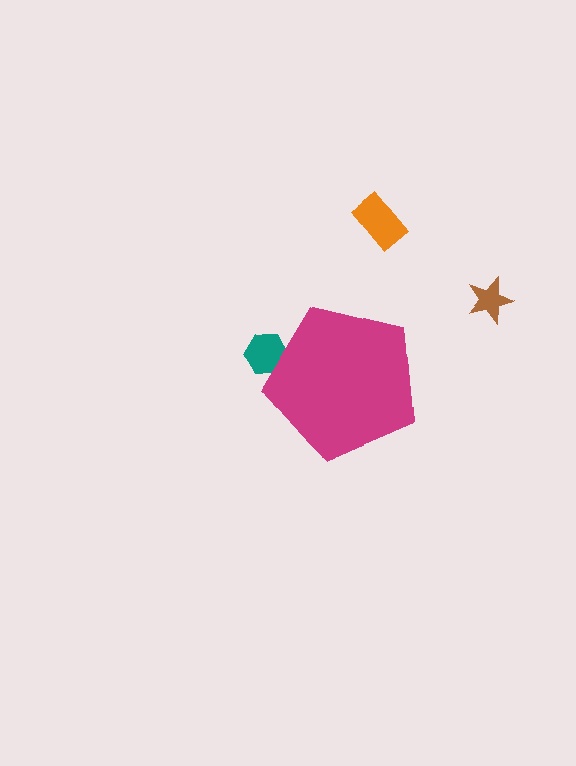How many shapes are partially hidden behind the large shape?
1 shape is partially hidden.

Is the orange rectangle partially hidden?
No, the orange rectangle is fully visible.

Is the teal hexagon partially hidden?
Yes, the teal hexagon is partially hidden behind the magenta pentagon.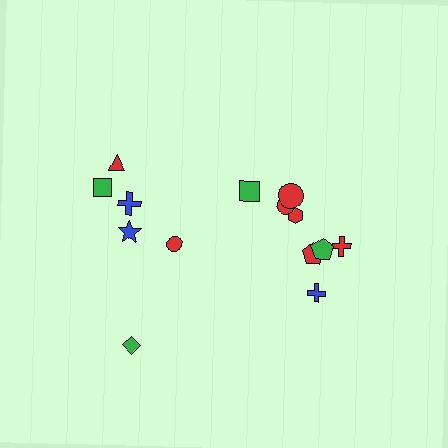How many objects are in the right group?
There are 8 objects.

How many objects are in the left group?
There are 6 objects.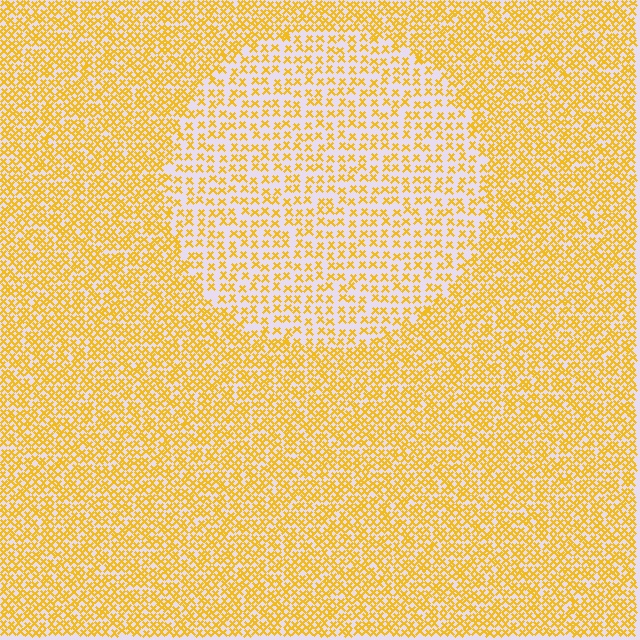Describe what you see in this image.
The image contains small yellow elements arranged at two different densities. A circle-shaped region is visible where the elements are less densely packed than the surrounding area.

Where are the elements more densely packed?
The elements are more densely packed outside the circle boundary.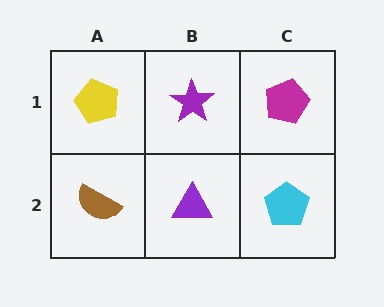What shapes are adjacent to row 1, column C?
A cyan pentagon (row 2, column C), a purple star (row 1, column B).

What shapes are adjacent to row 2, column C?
A magenta pentagon (row 1, column C), a purple triangle (row 2, column B).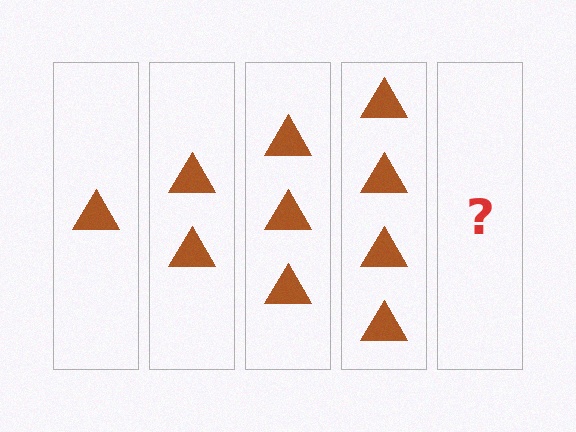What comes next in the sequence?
The next element should be 5 triangles.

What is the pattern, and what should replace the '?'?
The pattern is that each step adds one more triangle. The '?' should be 5 triangles.